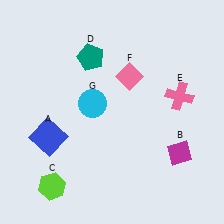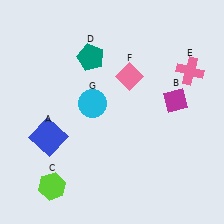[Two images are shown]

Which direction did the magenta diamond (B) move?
The magenta diamond (B) moved up.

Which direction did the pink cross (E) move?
The pink cross (E) moved up.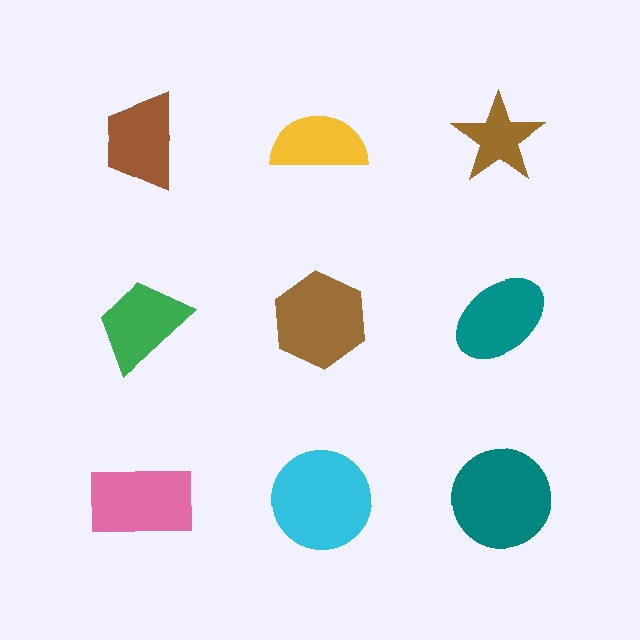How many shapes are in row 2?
3 shapes.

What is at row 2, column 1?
A green trapezoid.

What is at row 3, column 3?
A teal circle.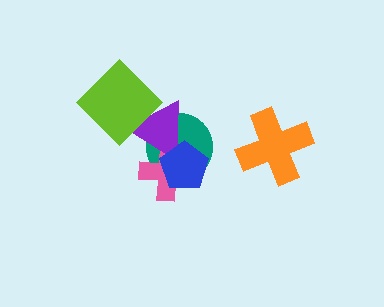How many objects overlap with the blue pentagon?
3 objects overlap with the blue pentagon.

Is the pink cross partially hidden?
Yes, it is partially covered by another shape.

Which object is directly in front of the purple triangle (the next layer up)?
The blue pentagon is directly in front of the purple triangle.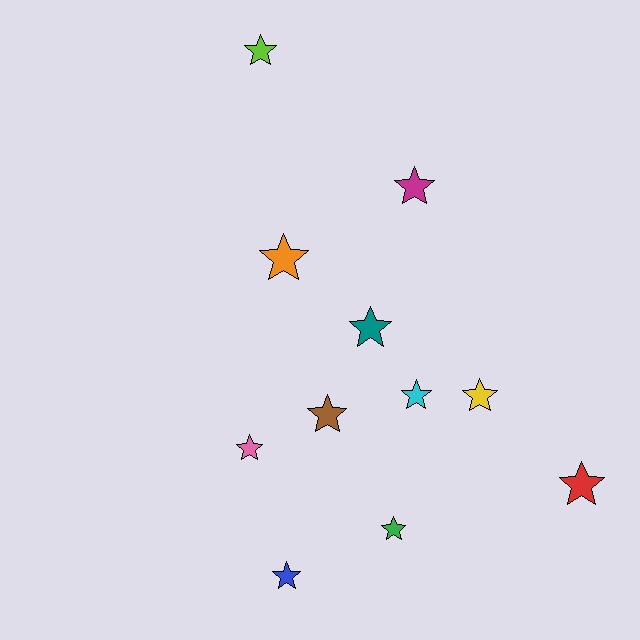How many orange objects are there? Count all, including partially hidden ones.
There is 1 orange object.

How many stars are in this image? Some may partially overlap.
There are 11 stars.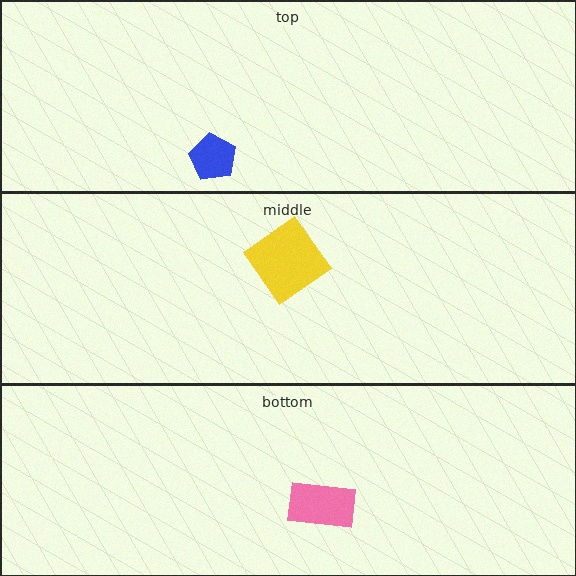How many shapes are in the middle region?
1.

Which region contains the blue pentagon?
The top region.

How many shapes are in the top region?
1.